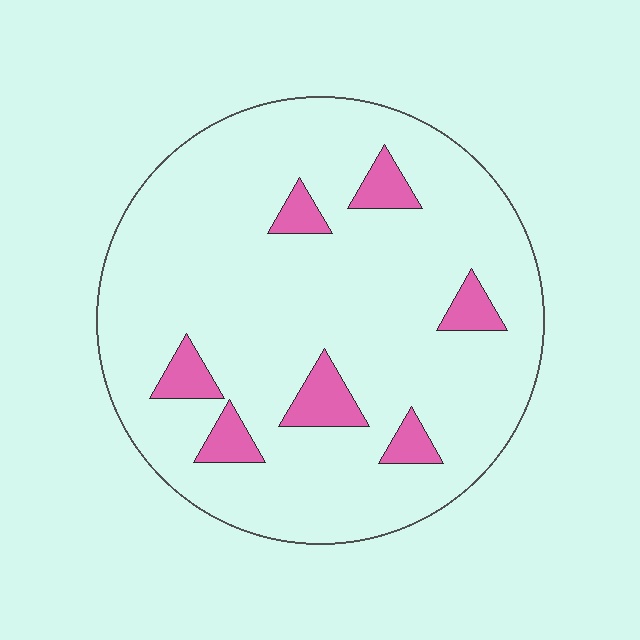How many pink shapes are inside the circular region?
7.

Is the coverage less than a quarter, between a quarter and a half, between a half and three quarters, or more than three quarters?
Less than a quarter.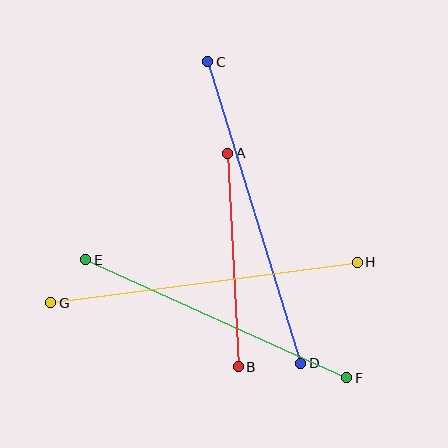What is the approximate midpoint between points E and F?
The midpoint is at approximately (216, 319) pixels.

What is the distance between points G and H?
The distance is approximately 309 pixels.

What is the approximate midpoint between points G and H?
The midpoint is at approximately (204, 283) pixels.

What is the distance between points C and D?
The distance is approximately 315 pixels.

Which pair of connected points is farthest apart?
Points C and D are farthest apart.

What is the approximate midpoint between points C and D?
The midpoint is at approximately (254, 213) pixels.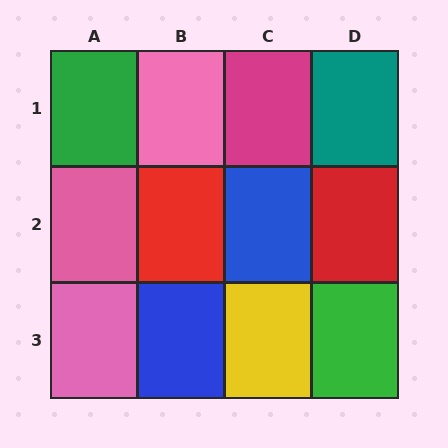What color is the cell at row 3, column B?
Blue.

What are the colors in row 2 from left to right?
Pink, red, blue, red.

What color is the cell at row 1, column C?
Magenta.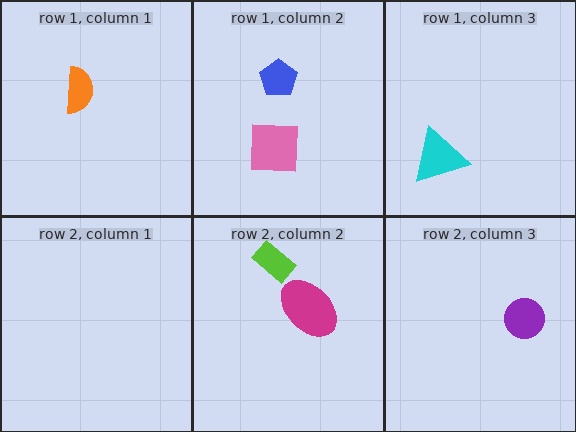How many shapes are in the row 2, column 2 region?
2.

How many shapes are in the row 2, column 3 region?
1.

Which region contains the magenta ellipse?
The row 2, column 2 region.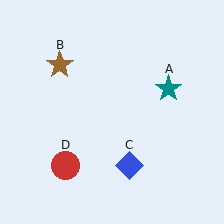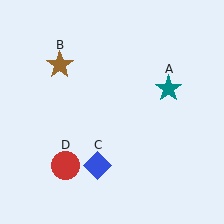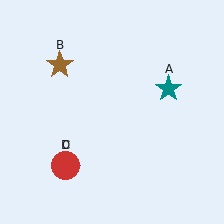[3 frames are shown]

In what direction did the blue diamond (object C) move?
The blue diamond (object C) moved left.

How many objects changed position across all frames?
1 object changed position: blue diamond (object C).